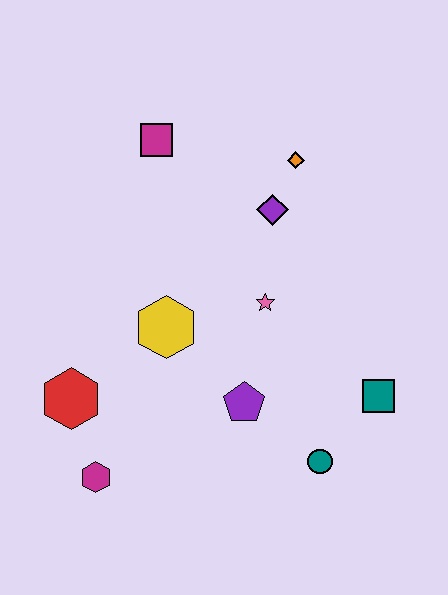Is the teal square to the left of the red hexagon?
No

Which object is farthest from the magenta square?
The teal circle is farthest from the magenta square.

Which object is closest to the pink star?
The purple diamond is closest to the pink star.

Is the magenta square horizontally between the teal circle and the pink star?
No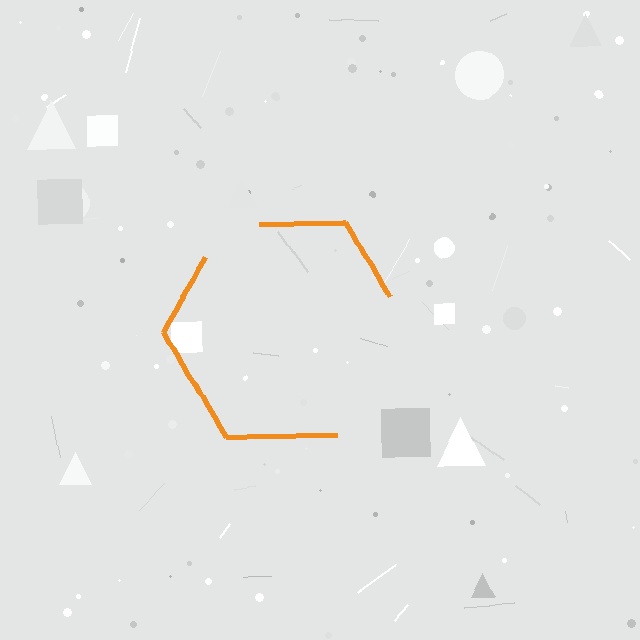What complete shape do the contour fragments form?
The contour fragments form a hexagon.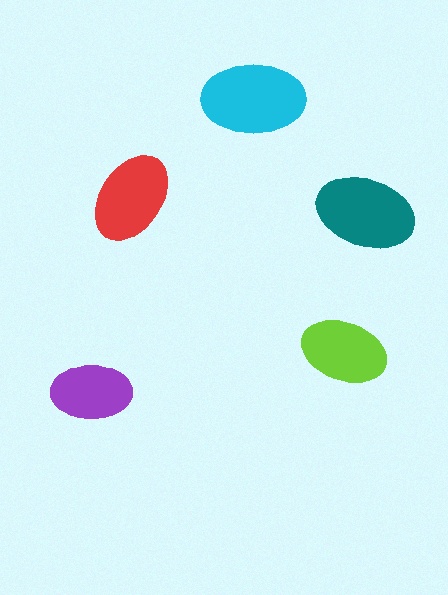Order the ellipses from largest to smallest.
the cyan one, the teal one, the red one, the lime one, the purple one.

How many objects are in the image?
There are 5 objects in the image.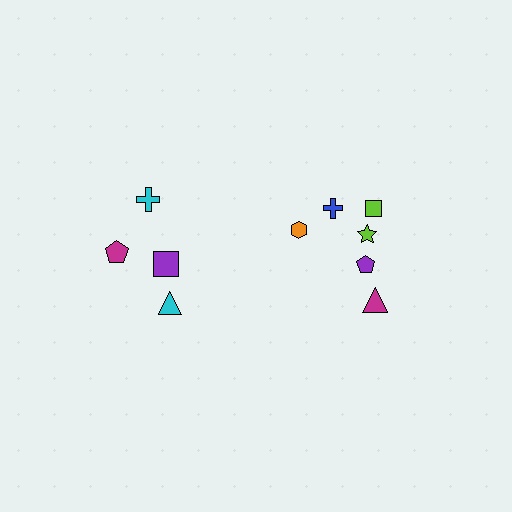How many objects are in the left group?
There are 4 objects.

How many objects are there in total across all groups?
There are 10 objects.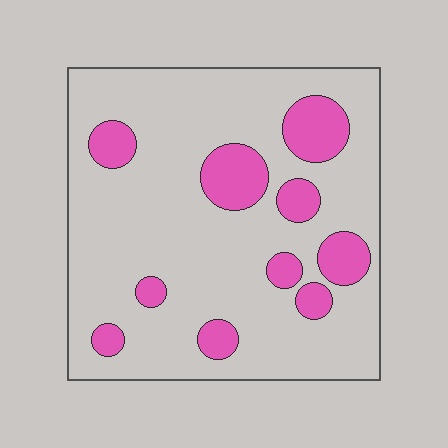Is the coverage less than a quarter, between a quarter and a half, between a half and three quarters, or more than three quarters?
Less than a quarter.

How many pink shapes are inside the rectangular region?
10.